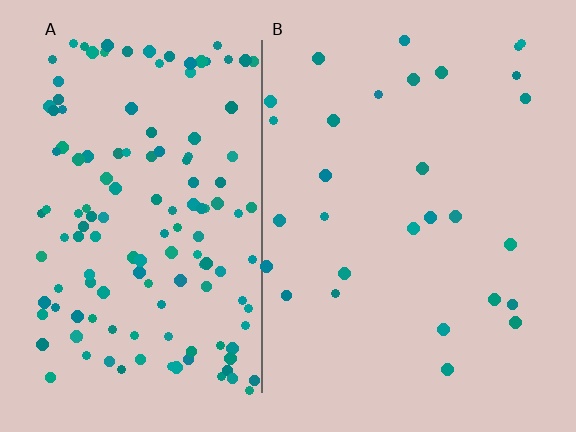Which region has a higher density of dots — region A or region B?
A (the left).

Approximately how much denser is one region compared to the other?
Approximately 4.8× — region A over region B.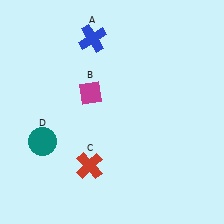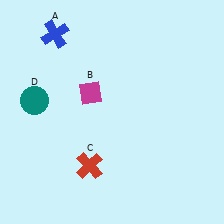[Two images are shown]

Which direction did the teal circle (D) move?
The teal circle (D) moved up.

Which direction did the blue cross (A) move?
The blue cross (A) moved left.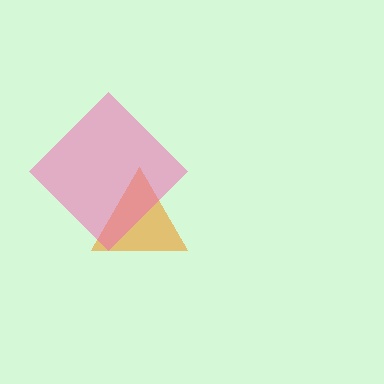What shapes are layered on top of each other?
The layered shapes are: an orange triangle, a pink diamond.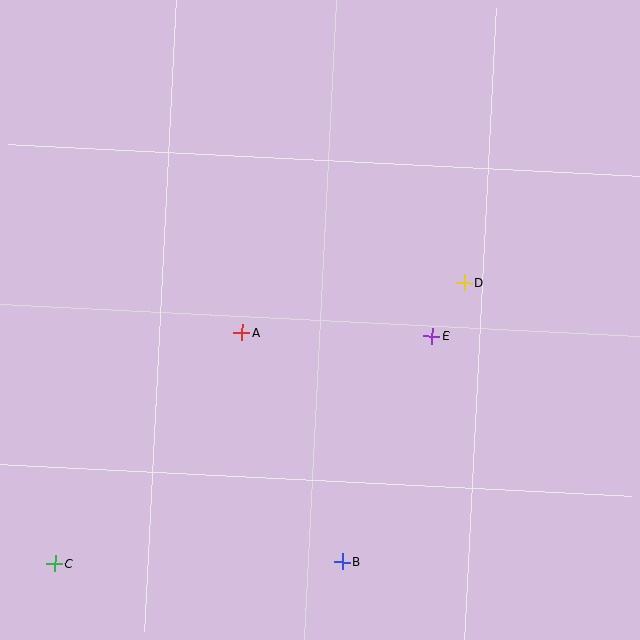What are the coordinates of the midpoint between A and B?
The midpoint between A and B is at (292, 447).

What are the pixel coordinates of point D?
Point D is at (464, 282).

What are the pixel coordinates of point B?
Point B is at (342, 561).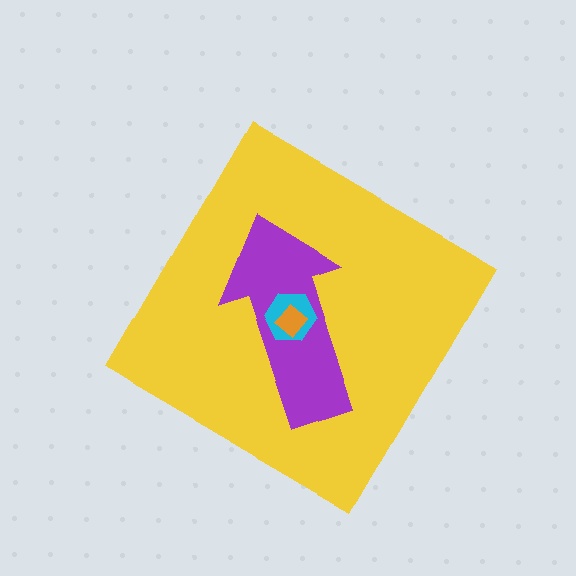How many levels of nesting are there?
4.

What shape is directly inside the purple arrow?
The cyan hexagon.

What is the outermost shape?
The yellow diamond.